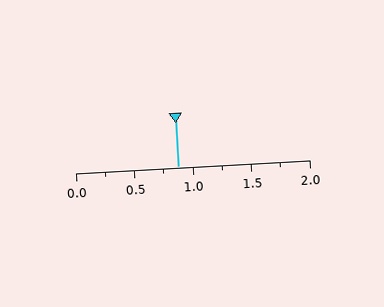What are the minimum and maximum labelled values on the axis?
The axis runs from 0.0 to 2.0.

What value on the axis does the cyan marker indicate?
The marker indicates approximately 0.88.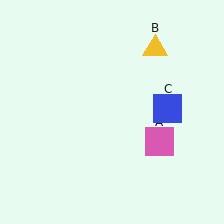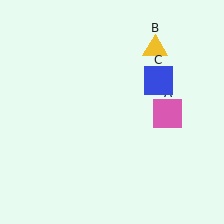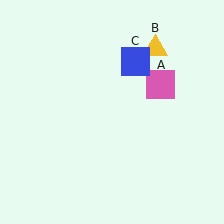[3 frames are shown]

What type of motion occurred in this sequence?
The pink square (object A), blue square (object C) rotated counterclockwise around the center of the scene.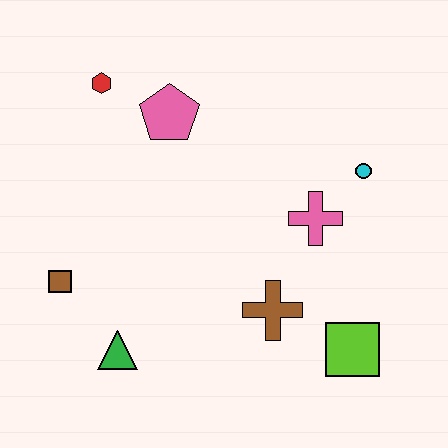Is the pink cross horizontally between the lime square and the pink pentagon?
Yes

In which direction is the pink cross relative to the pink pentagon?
The pink cross is to the right of the pink pentagon.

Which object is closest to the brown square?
The green triangle is closest to the brown square.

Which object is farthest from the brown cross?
The red hexagon is farthest from the brown cross.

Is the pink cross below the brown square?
No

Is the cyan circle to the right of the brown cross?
Yes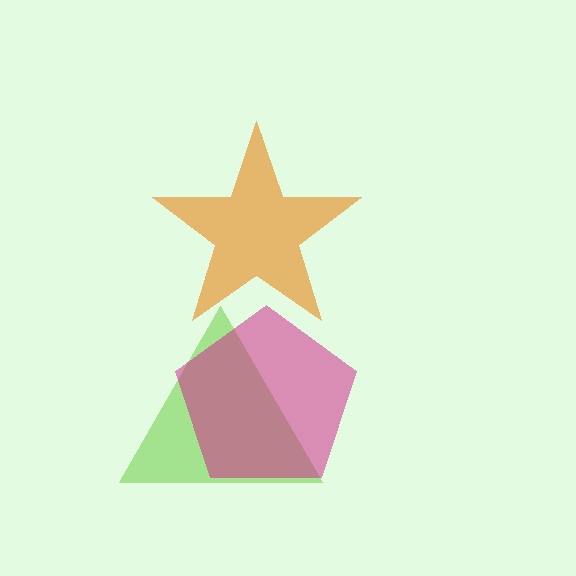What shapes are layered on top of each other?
The layered shapes are: a lime triangle, a magenta pentagon, an orange star.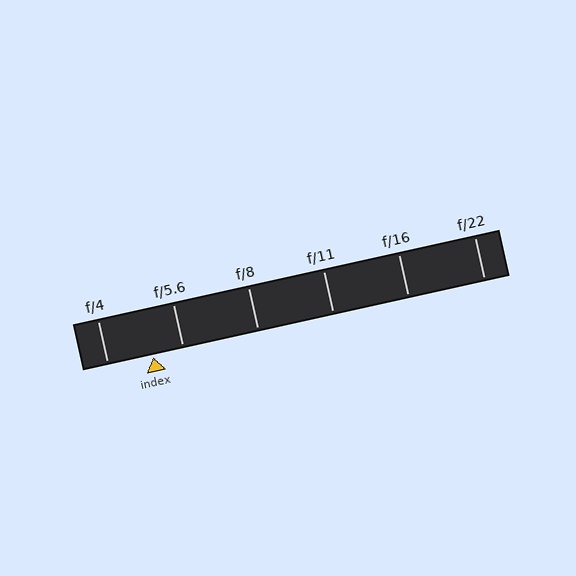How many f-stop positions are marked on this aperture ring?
There are 6 f-stop positions marked.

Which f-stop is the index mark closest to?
The index mark is closest to f/5.6.